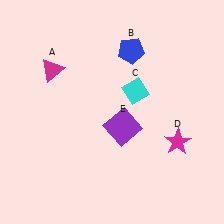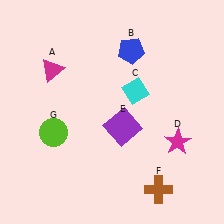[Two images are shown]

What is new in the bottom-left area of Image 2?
A lime circle (G) was added in the bottom-left area of Image 2.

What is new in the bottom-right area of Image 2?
A brown cross (F) was added in the bottom-right area of Image 2.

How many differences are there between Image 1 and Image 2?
There are 2 differences between the two images.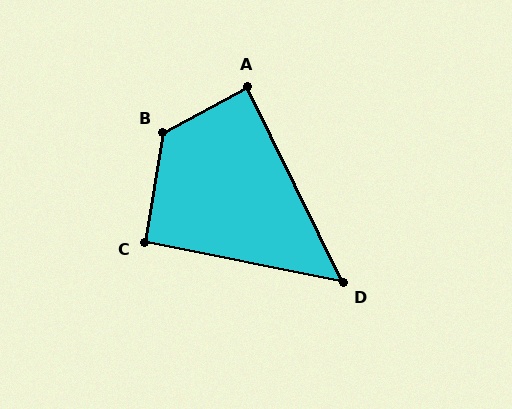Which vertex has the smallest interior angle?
D, at approximately 52 degrees.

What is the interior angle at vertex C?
Approximately 92 degrees (approximately right).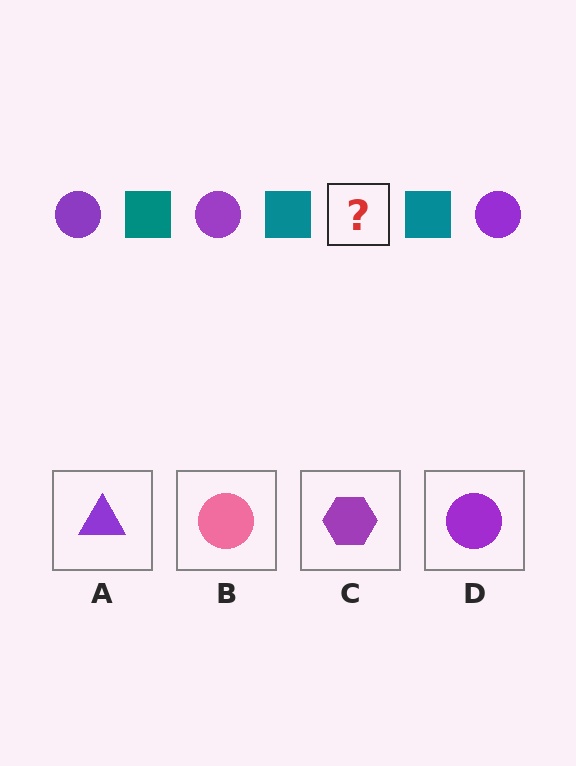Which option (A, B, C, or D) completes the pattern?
D.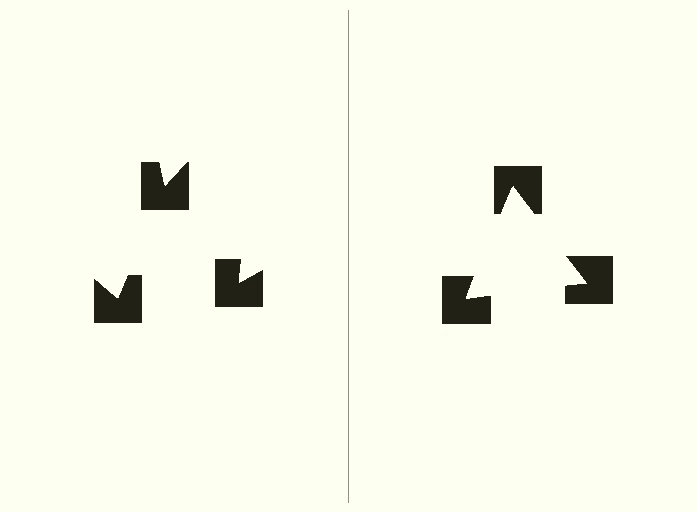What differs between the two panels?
The notched squares are positioned identically on both sides; only the wedge orientations differ. On the right they align to a triangle; on the left they are misaligned.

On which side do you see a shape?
An illusory triangle appears on the right side. On the left side the wedge cuts are rotated, so no coherent shape forms.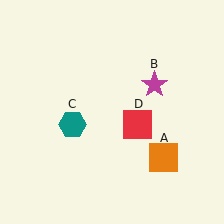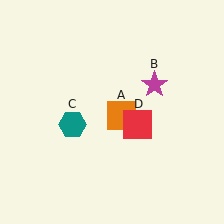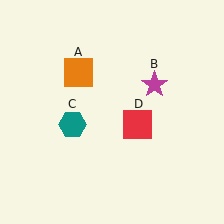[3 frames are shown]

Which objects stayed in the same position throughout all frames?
Magenta star (object B) and teal hexagon (object C) and red square (object D) remained stationary.